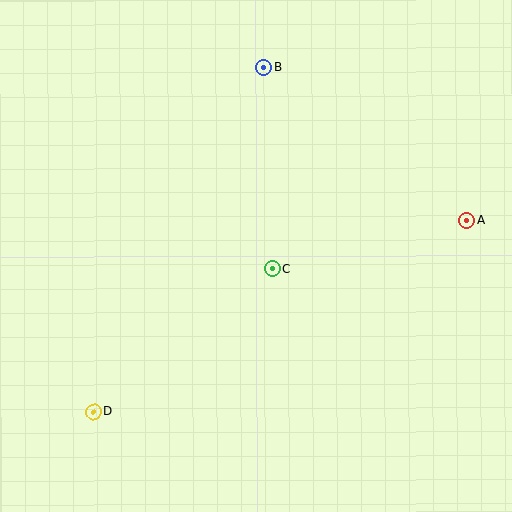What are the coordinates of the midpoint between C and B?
The midpoint between C and B is at (268, 168).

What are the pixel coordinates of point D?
Point D is at (94, 412).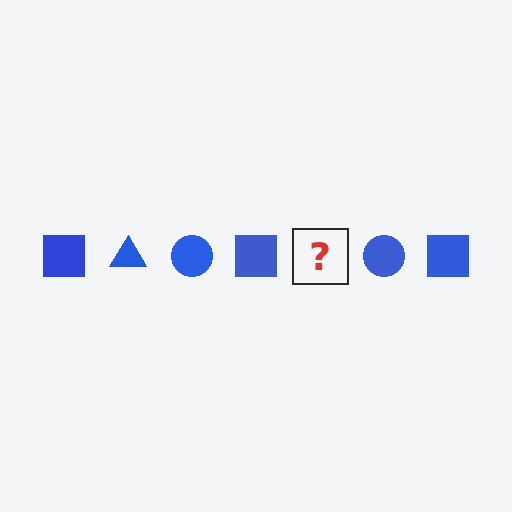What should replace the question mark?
The question mark should be replaced with a blue triangle.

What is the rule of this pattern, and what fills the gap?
The rule is that the pattern cycles through square, triangle, circle shapes in blue. The gap should be filled with a blue triangle.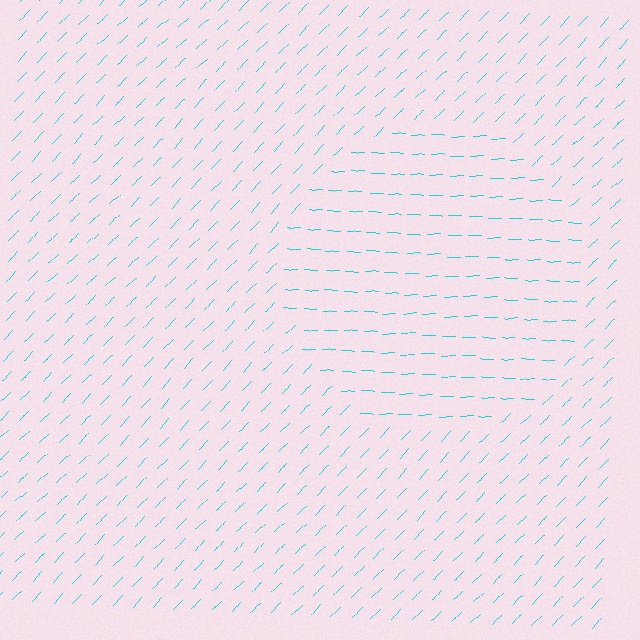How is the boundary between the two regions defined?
The boundary is defined purely by a change in line orientation (approximately 45 degrees difference). All lines are the same color and thickness.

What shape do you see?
I see a circle.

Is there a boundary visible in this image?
Yes, there is a texture boundary formed by a change in line orientation.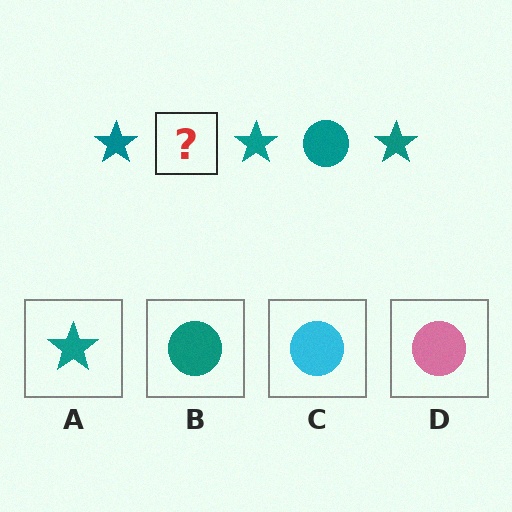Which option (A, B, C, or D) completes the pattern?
B.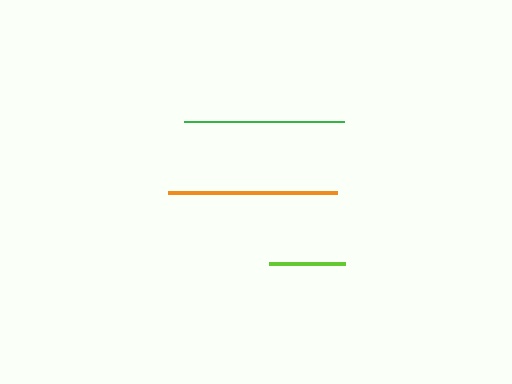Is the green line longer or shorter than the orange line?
The orange line is longer than the green line.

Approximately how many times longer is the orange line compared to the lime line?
The orange line is approximately 2.2 times the length of the lime line.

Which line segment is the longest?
The orange line is the longest at approximately 169 pixels.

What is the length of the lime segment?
The lime segment is approximately 76 pixels long.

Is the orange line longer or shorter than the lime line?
The orange line is longer than the lime line.